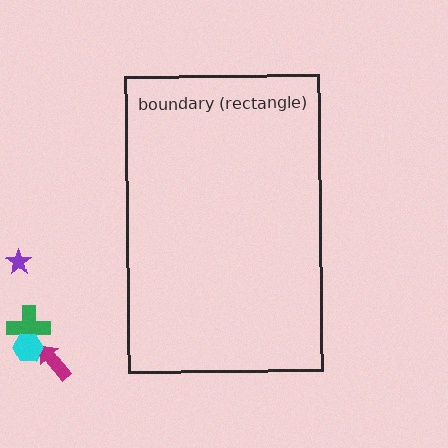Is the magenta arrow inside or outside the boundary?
Outside.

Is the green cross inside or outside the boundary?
Outside.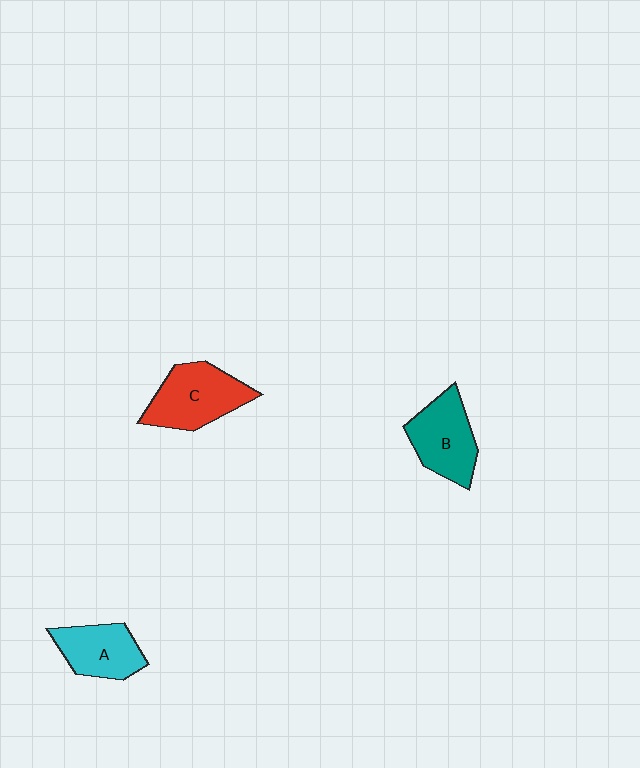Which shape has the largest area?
Shape C (red).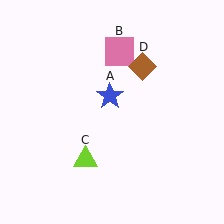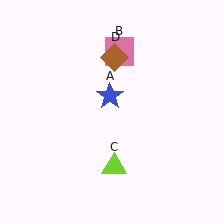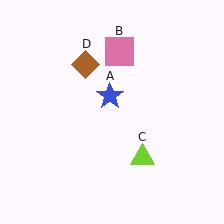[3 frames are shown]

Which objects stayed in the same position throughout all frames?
Blue star (object A) and pink square (object B) remained stationary.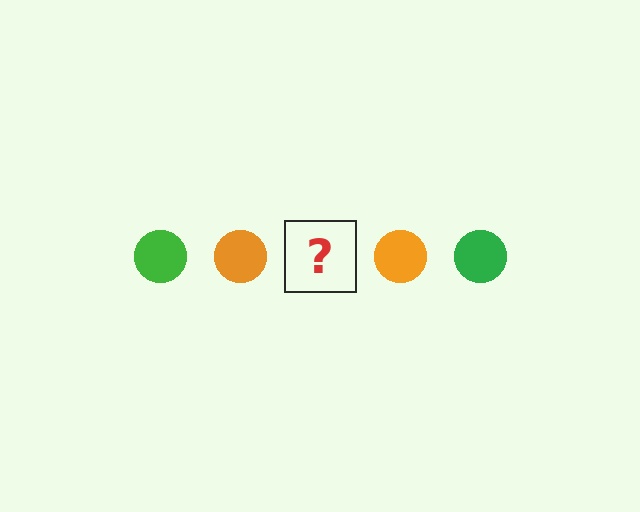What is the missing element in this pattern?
The missing element is a green circle.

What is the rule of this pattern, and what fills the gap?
The rule is that the pattern cycles through green, orange circles. The gap should be filled with a green circle.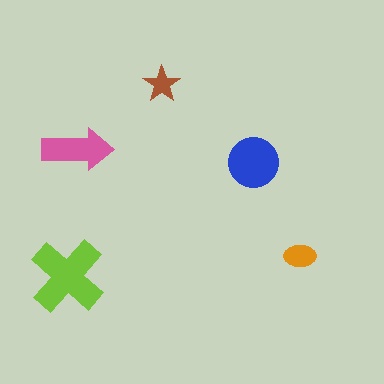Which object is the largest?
The lime cross.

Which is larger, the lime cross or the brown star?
The lime cross.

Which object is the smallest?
The brown star.